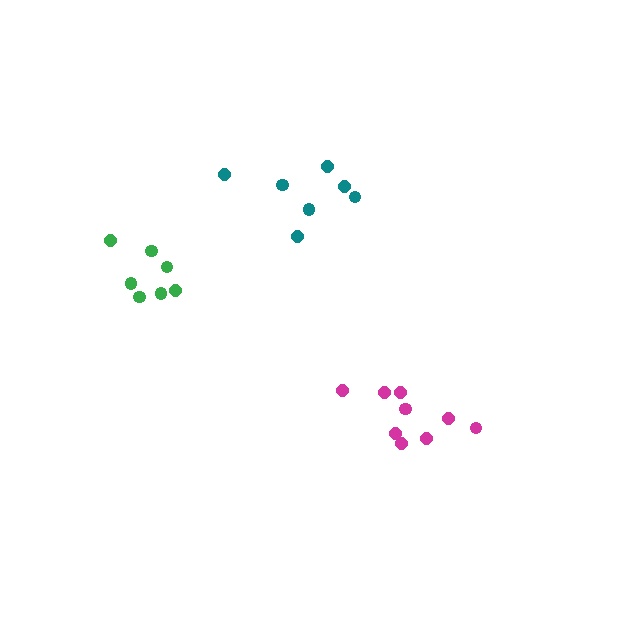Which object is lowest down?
The magenta cluster is bottommost.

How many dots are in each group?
Group 1: 7 dots, Group 2: 7 dots, Group 3: 9 dots (23 total).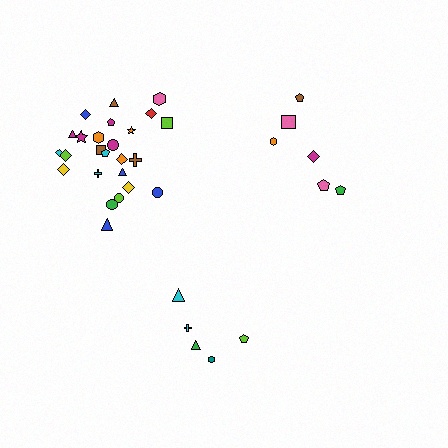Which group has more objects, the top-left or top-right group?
The top-left group.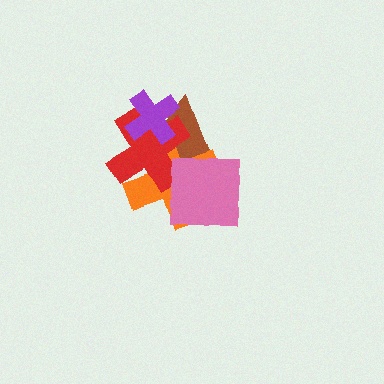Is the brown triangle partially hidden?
Yes, it is partially covered by another shape.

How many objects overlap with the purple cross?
3 objects overlap with the purple cross.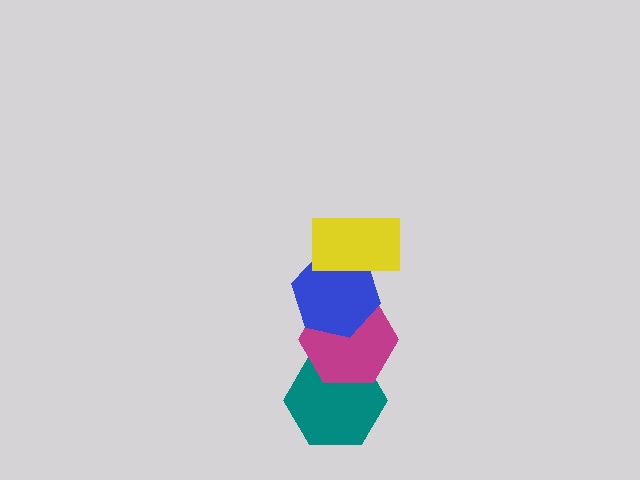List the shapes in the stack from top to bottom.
From top to bottom: the yellow rectangle, the blue hexagon, the magenta hexagon, the teal hexagon.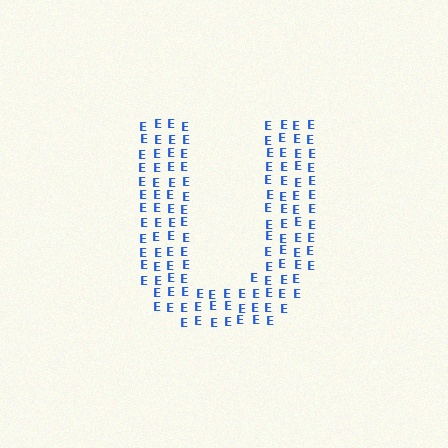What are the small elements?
The small elements are letter E's.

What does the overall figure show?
The overall figure shows the letter U.